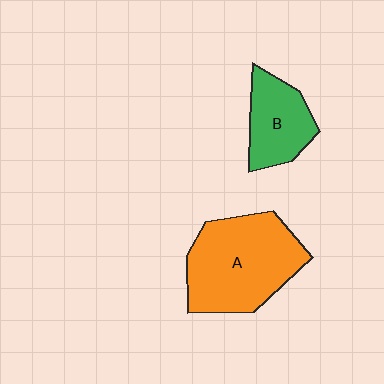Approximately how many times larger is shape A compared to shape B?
Approximately 1.8 times.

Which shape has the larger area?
Shape A (orange).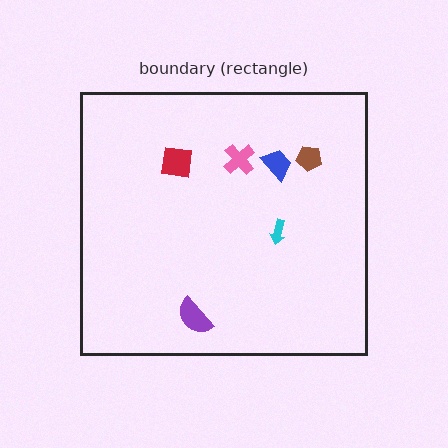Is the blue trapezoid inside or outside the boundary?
Inside.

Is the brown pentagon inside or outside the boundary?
Inside.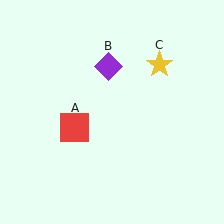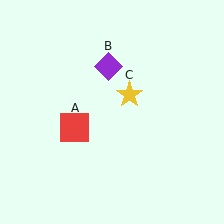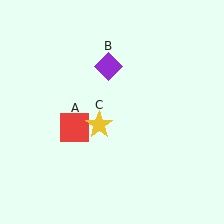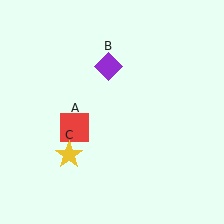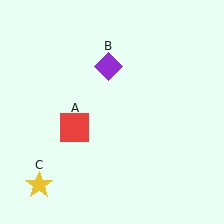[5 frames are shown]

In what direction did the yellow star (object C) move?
The yellow star (object C) moved down and to the left.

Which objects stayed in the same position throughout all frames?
Red square (object A) and purple diamond (object B) remained stationary.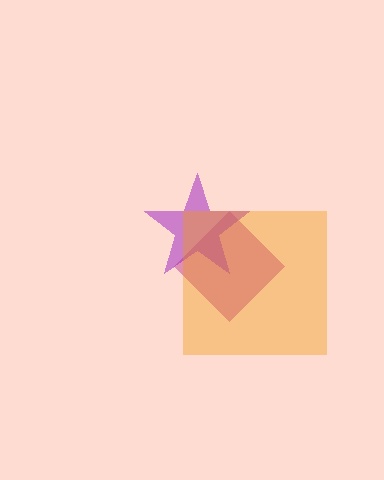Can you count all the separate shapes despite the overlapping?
Yes, there are 3 separate shapes.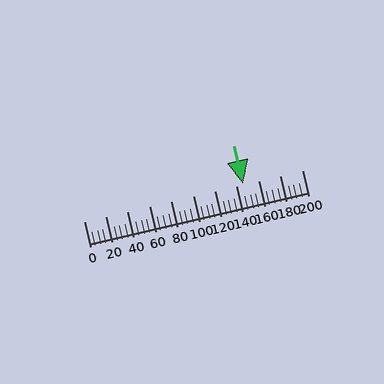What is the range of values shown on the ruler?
The ruler shows values from 0 to 200.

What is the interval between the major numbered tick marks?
The major tick marks are spaced 20 units apart.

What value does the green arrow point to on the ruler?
The green arrow points to approximately 146.